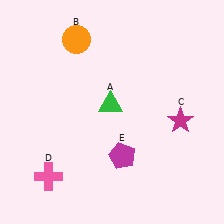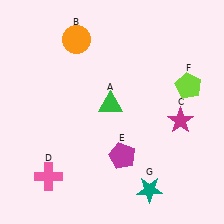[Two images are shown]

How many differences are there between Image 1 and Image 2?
There are 2 differences between the two images.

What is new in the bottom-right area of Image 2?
A teal star (G) was added in the bottom-right area of Image 2.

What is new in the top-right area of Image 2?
A lime pentagon (F) was added in the top-right area of Image 2.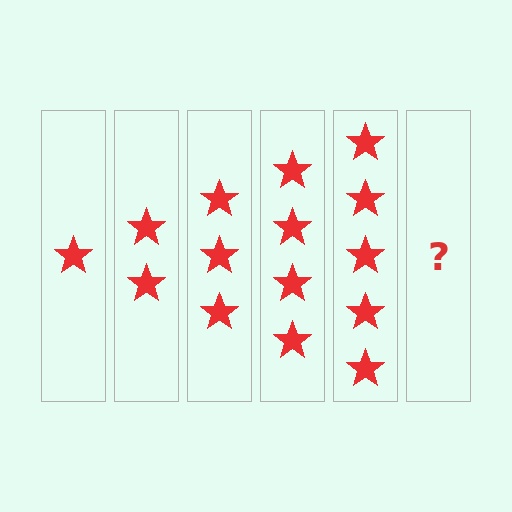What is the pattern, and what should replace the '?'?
The pattern is that each step adds one more star. The '?' should be 6 stars.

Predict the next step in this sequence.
The next step is 6 stars.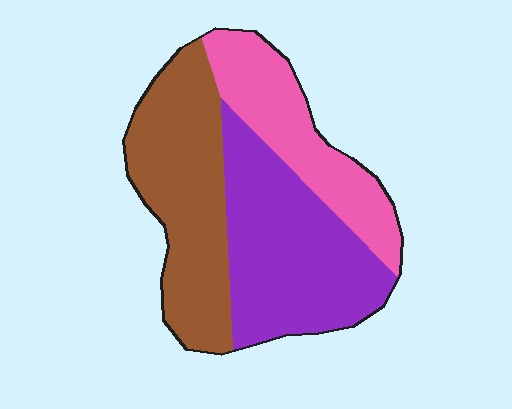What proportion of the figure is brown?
Brown takes up about three eighths (3/8) of the figure.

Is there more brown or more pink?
Brown.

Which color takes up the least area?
Pink, at roughly 25%.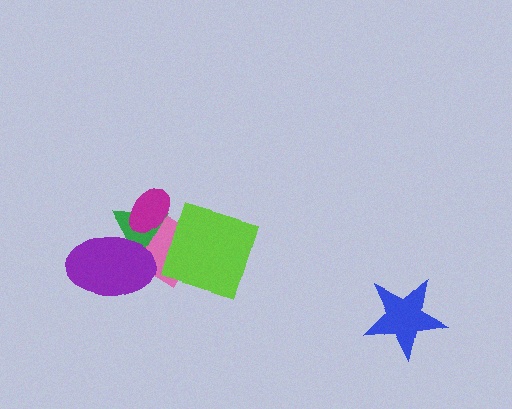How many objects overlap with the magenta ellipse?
2 objects overlap with the magenta ellipse.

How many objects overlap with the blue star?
0 objects overlap with the blue star.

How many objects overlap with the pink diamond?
4 objects overlap with the pink diamond.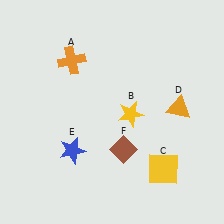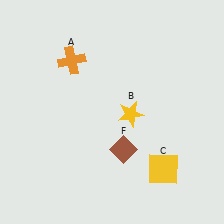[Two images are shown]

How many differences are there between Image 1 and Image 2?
There are 2 differences between the two images.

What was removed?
The orange triangle (D), the blue star (E) were removed in Image 2.